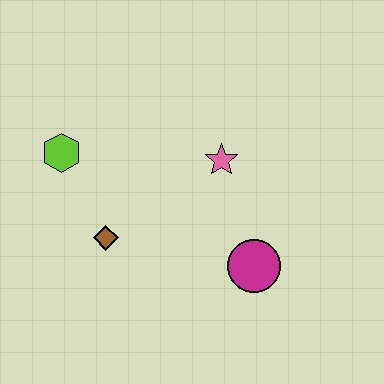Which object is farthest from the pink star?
The lime hexagon is farthest from the pink star.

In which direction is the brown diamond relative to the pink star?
The brown diamond is to the left of the pink star.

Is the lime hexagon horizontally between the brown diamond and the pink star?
No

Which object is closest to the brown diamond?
The lime hexagon is closest to the brown diamond.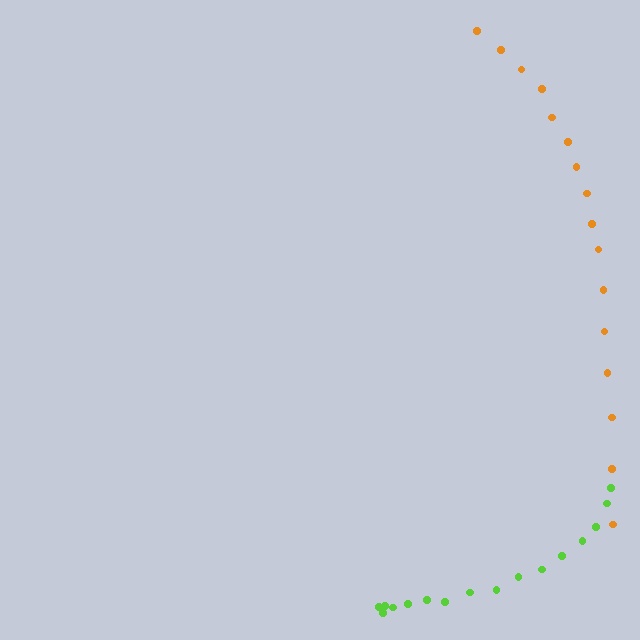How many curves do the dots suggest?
There are 2 distinct paths.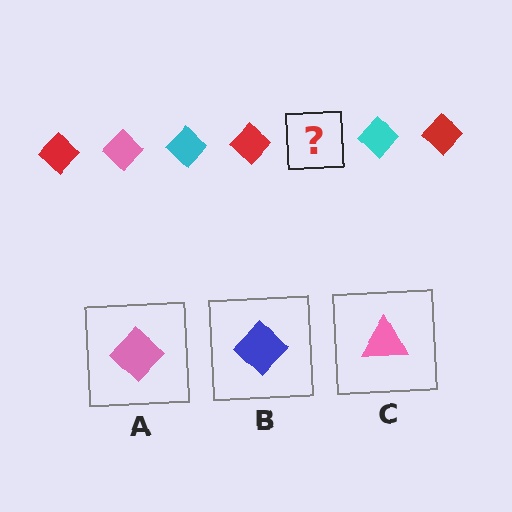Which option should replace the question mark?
Option A.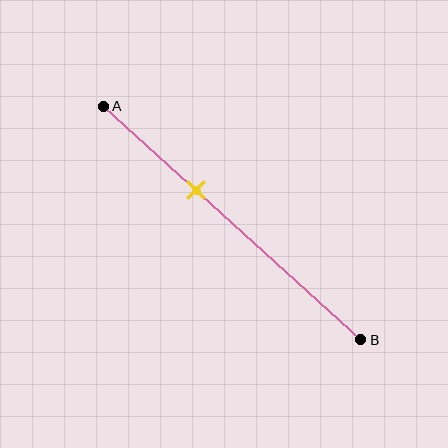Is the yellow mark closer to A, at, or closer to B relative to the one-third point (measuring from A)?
The yellow mark is approximately at the one-third point of segment AB.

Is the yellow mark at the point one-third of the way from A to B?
Yes, the mark is approximately at the one-third point.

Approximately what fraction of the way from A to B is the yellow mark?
The yellow mark is approximately 35% of the way from A to B.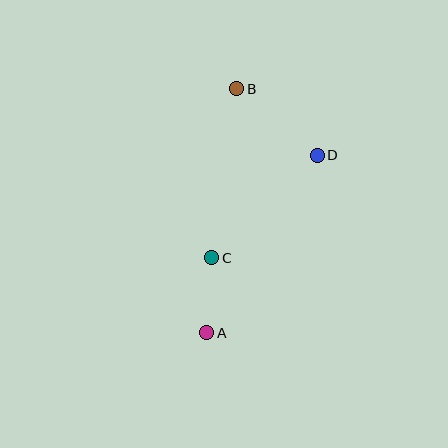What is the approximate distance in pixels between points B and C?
The distance between B and C is approximately 170 pixels.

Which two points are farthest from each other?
Points A and B are farthest from each other.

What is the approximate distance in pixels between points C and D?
The distance between C and D is approximately 147 pixels.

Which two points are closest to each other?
Points A and C are closest to each other.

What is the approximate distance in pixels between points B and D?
The distance between B and D is approximately 105 pixels.